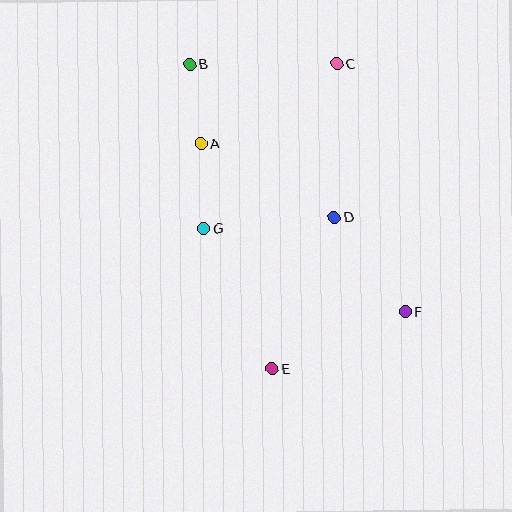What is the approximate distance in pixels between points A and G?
The distance between A and G is approximately 85 pixels.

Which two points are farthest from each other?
Points B and F are farthest from each other.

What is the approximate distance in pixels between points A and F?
The distance between A and F is approximately 265 pixels.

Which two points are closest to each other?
Points A and B are closest to each other.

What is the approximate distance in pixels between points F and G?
The distance between F and G is approximately 218 pixels.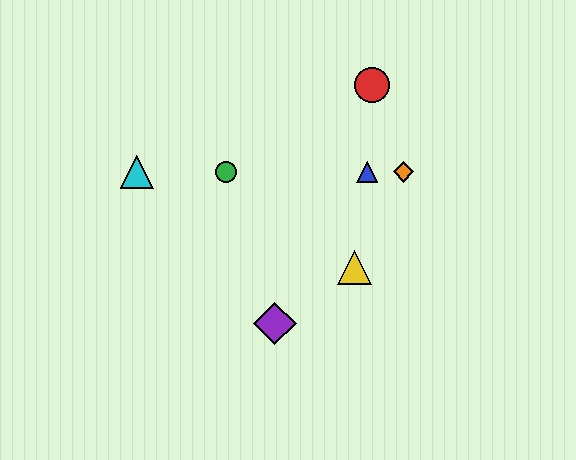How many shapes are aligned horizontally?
4 shapes (the blue triangle, the green circle, the orange diamond, the cyan triangle) are aligned horizontally.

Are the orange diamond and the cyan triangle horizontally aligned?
Yes, both are at y≈172.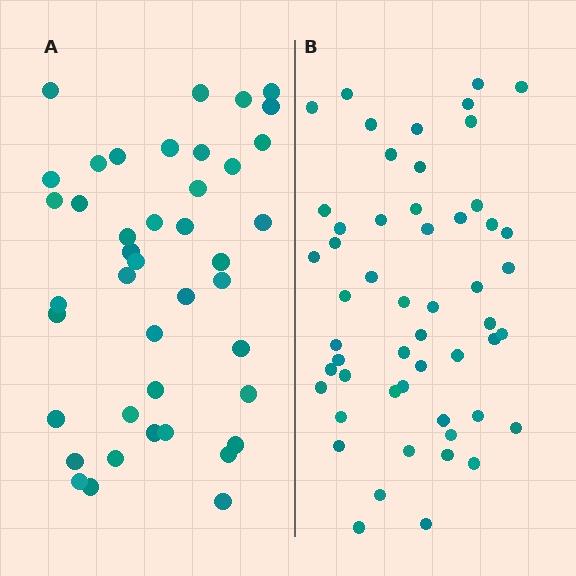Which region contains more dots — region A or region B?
Region B (the right region) has more dots.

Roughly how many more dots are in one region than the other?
Region B has roughly 12 or so more dots than region A.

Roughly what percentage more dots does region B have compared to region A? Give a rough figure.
About 25% more.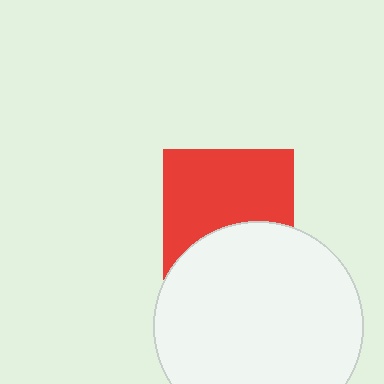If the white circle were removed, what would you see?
You would see the complete red square.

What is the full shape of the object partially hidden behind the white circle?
The partially hidden object is a red square.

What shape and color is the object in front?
The object in front is a white circle.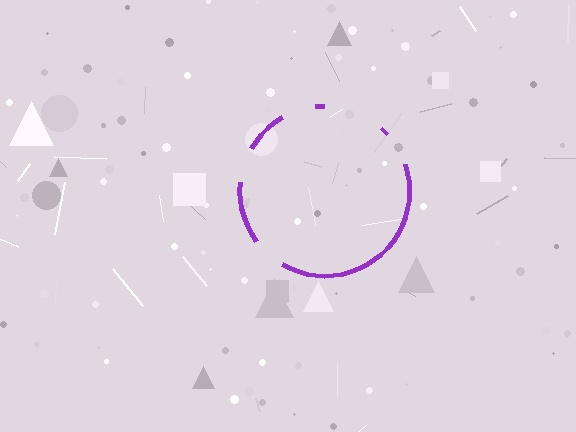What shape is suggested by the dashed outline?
The dashed outline suggests a circle.